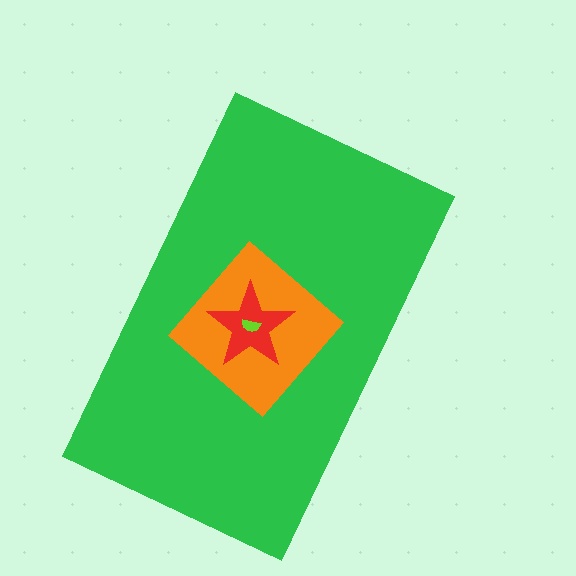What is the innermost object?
The lime semicircle.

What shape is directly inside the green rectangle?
The orange diamond.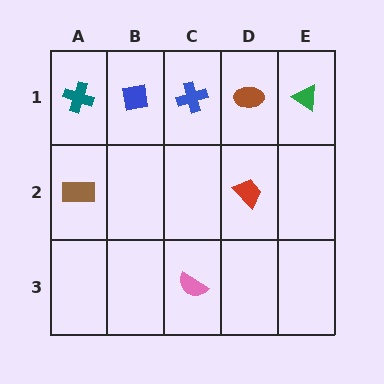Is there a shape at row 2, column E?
No, that cell is empty.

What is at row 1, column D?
A brown ellipse.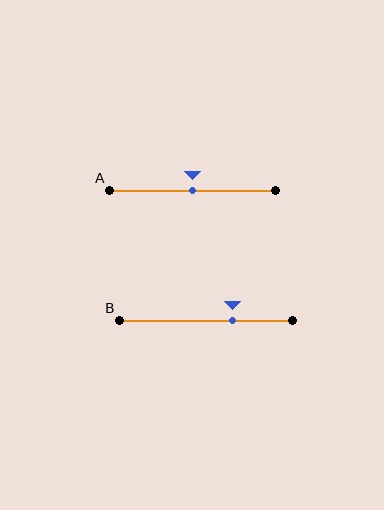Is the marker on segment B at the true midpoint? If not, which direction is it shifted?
No, the marker on segment B is shifted to the right by about 15% of the segment length.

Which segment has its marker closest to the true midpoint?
Segment A has its marker closest to the true midpoint.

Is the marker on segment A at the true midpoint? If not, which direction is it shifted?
Yes, the marker on segment A is at the true midpoint.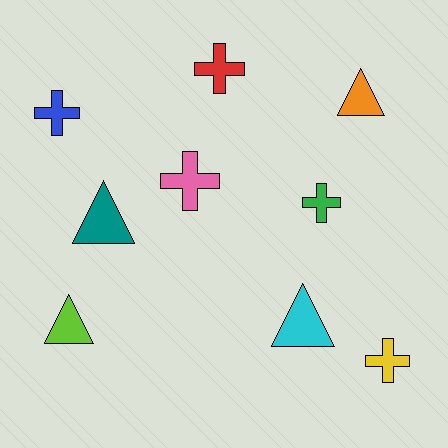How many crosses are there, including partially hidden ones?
There are 5 crosses.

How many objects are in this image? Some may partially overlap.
There are 9 objects.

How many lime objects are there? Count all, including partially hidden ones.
There is 1 lime object.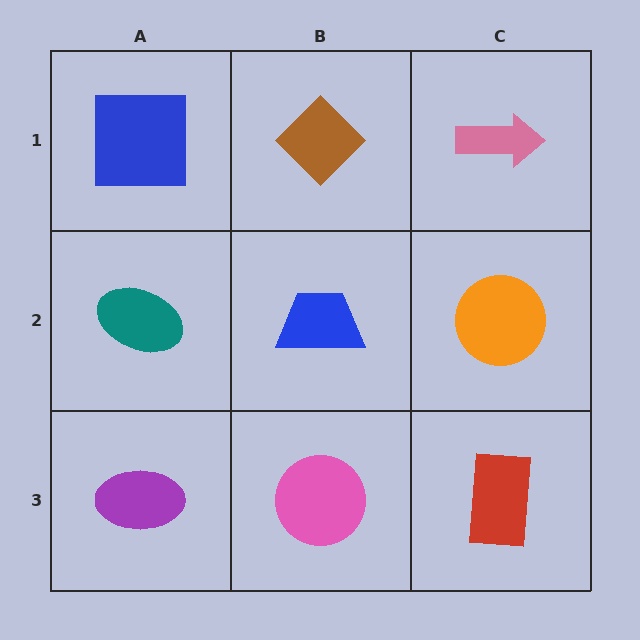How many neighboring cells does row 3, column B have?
3.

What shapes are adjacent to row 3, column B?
A blue trapezoid (row 2, column B), a purple ellipse (row 3, column A), a red rectangle (row 3, column C).